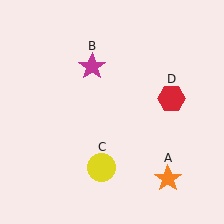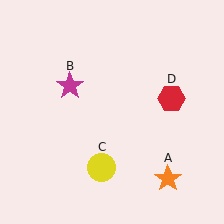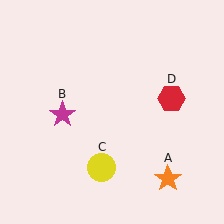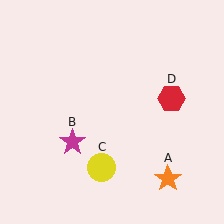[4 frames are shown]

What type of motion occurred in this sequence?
The magenta star (object B) rotated counterclockwise around the center of the scene.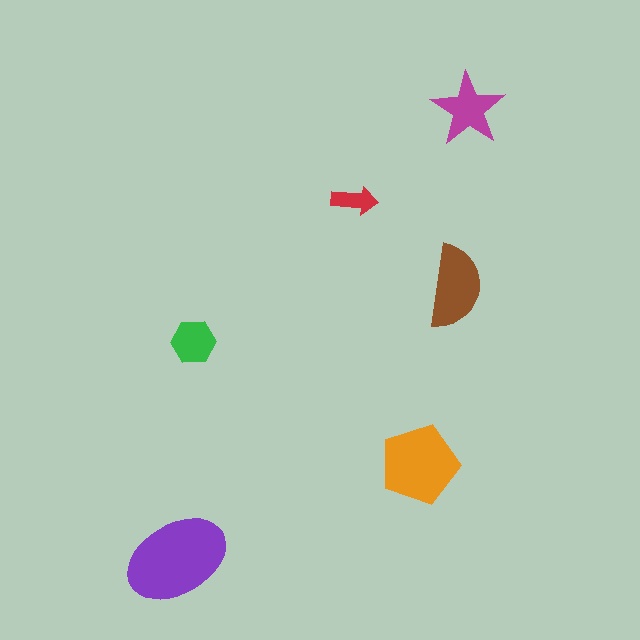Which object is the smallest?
The red arrow.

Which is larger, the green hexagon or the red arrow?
The green hexagon.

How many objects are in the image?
There are 6 objects in the image.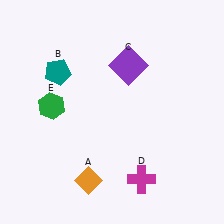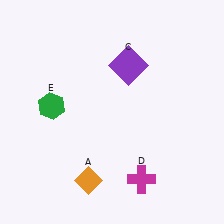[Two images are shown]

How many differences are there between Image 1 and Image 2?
There is 1 difference between the two images.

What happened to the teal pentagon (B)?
The teal pentagon (B) was removed in Image 2. It was in the top-left area of Image 1.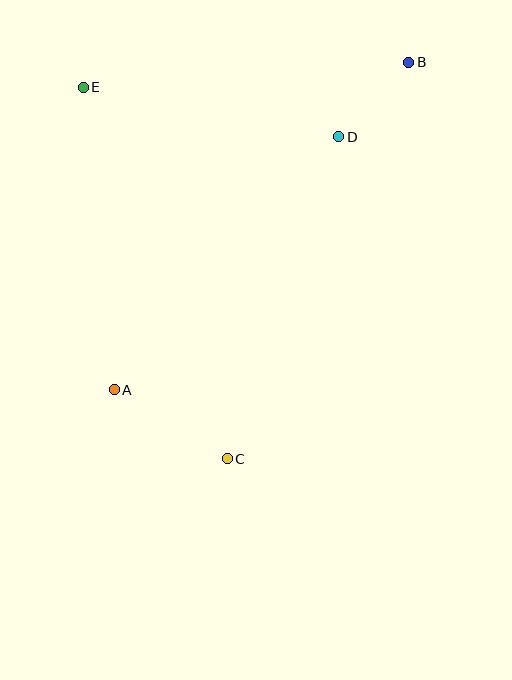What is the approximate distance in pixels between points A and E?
The distance between A and E is approximately 304 pixels.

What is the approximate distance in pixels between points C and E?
The distance between C and E is approximately 399 pixels.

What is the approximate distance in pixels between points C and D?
The distance between C and D is approximately 341 pixels.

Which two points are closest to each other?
Points B and D are closest to each other.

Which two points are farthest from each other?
Points A and B are farthest from each other.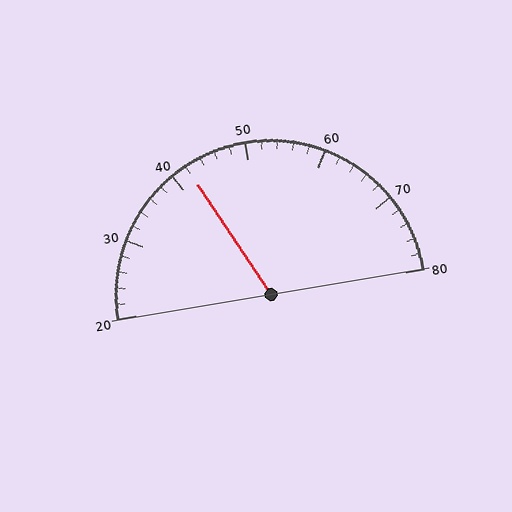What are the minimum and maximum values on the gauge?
The gauge ranges from 20 to 80.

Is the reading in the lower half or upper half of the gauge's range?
The reading is in the lower half of the range (20 to 80).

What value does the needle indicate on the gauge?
The needle indicates approximately 42.